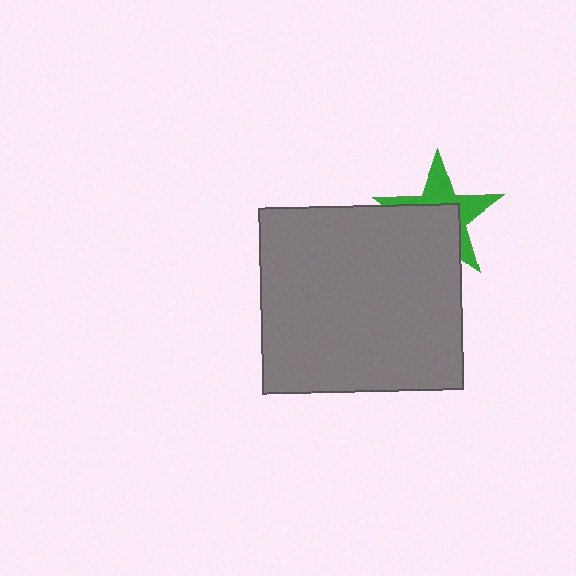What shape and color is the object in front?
The object in front is a gray rectangle.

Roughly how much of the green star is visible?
About half of it is visible (roughly 48%).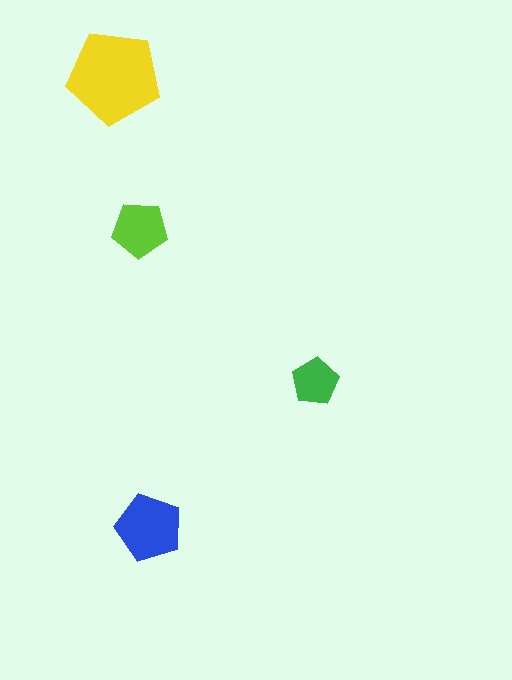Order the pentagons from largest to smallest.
the yellow one, the blue one, the lime one, the green one.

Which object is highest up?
The yellow pentagon is topmost.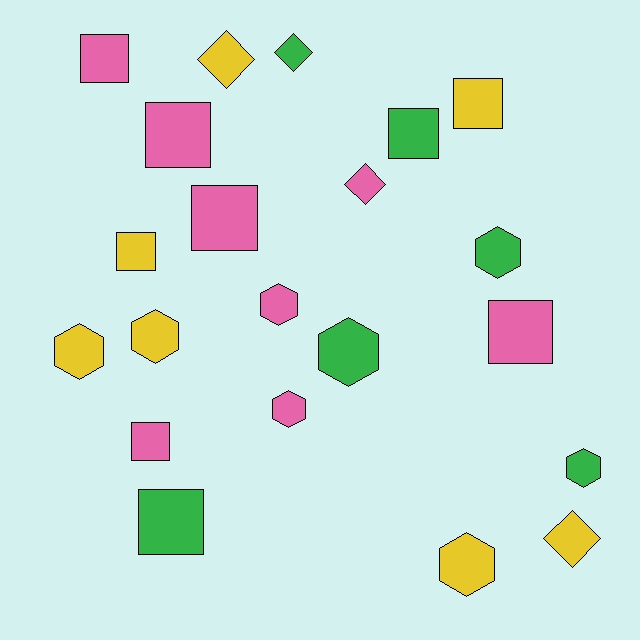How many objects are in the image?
There are 21 objects.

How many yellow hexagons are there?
There are 3 yellow hexagons.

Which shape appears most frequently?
Square, with 9 objects.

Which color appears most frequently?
Pink, with 8 objects.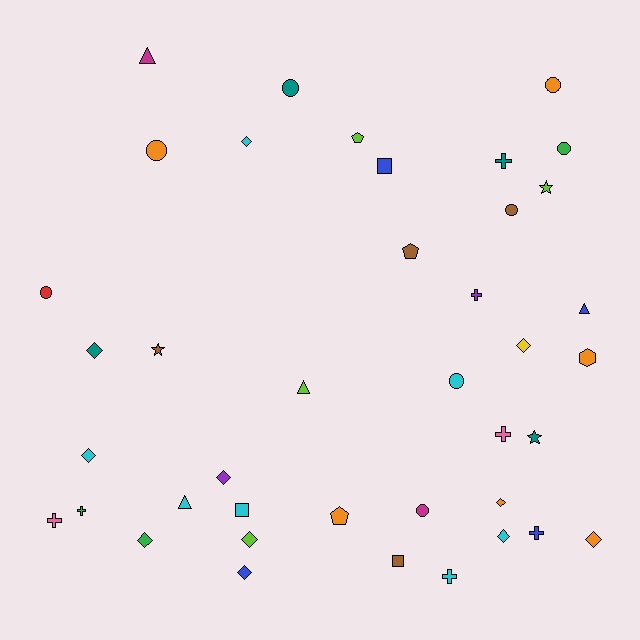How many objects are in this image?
There are 40 objects.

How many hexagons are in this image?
There is 1 hexagon.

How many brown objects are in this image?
There are 4 brown objects.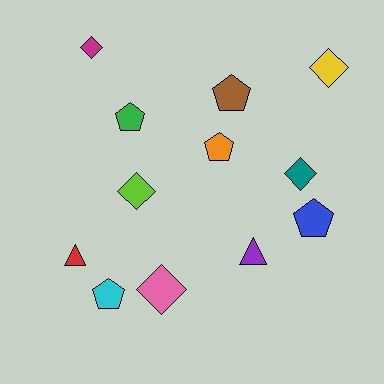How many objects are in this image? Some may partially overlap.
There are 12 objects.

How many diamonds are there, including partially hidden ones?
There are 5 diamonds.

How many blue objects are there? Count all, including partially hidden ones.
There is 1 blue object.